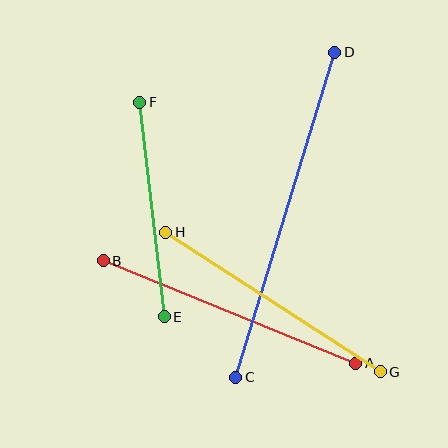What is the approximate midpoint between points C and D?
The midpoint is at approximately (285, 215) pixels.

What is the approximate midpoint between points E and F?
The midpoint is at approximately (152, 210) pixels.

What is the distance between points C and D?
The distance is approximately 340 pixels.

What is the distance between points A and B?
The distance is approximately 273 pixels.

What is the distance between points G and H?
The distance is approximately 256 pixels.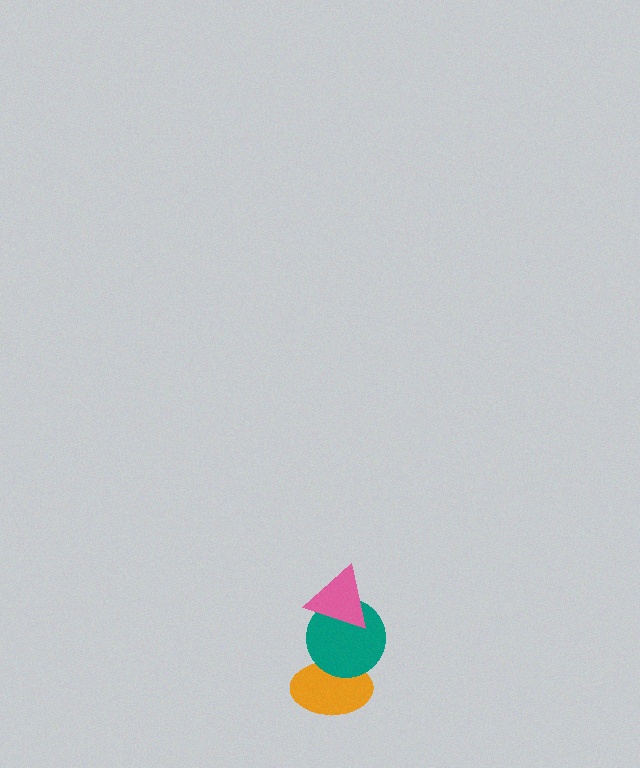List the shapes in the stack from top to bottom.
From top to bottom: the pink triangle, the teal circle, the orange ellipse.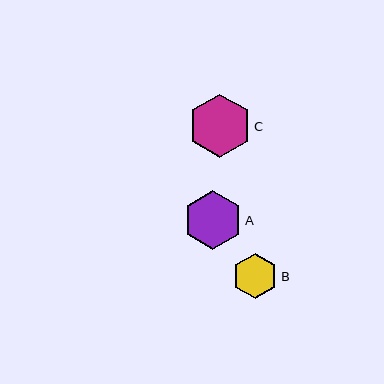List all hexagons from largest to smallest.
From largest to smallest: C, A, B.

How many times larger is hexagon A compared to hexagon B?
Hexagon A is approximately 1.3 times the size of hexagon B.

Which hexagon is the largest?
Hexagon C is the largest with a size of approximately 63 pixels.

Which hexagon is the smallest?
Hexagon B is the smallest with a size of approximately 46 pixels.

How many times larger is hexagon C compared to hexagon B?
Hexagon C is approximately 1.4 times the size of hexagon B.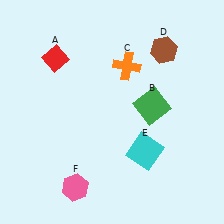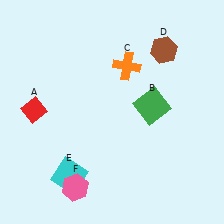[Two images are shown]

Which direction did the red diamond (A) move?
The red diamond (A) moved down.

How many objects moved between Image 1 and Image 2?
2 objects moved between the two images.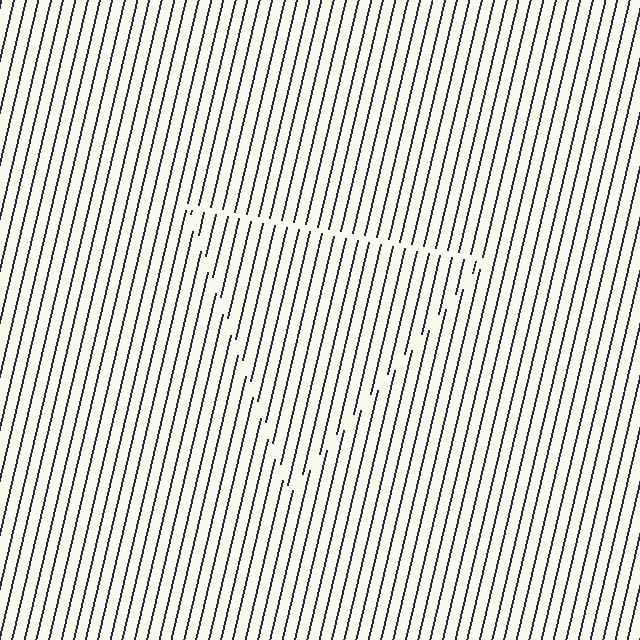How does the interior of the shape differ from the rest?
The interior of the shape contains the same grating, shifted by half a period — the contour is defined by the phase discontinuity where line-ends from the inner and outer gratings abut.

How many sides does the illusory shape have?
3 sides — the line-ends trace a triangle.